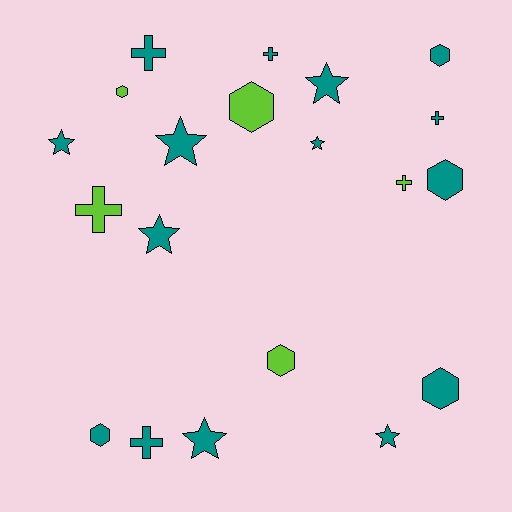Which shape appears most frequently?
Star, with 7 objects.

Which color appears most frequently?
Teal, with 15 objects.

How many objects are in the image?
There are 20 objects.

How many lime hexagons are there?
There are 3 lime hexagons.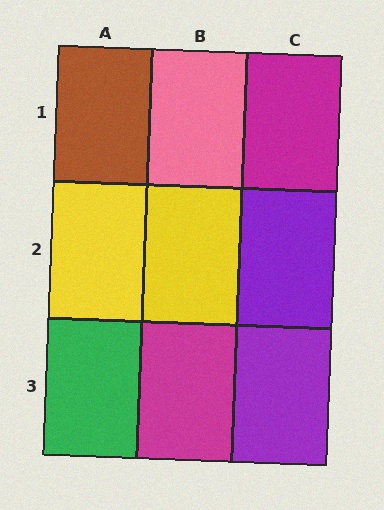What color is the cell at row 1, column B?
Pink.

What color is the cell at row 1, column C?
Magenta.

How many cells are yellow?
2 cells are yellow.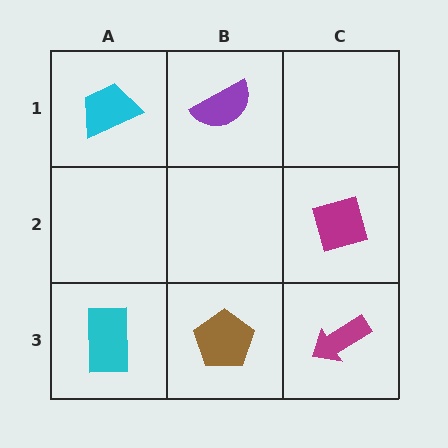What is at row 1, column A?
A cyan trapezoid.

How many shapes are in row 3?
3 shapes.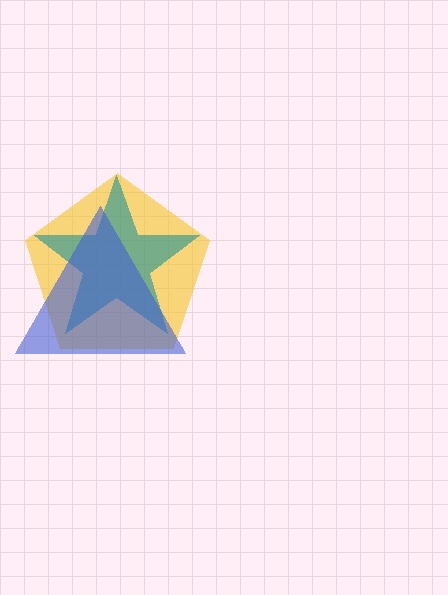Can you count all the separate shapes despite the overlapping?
Yes, there are 3 separate shapes.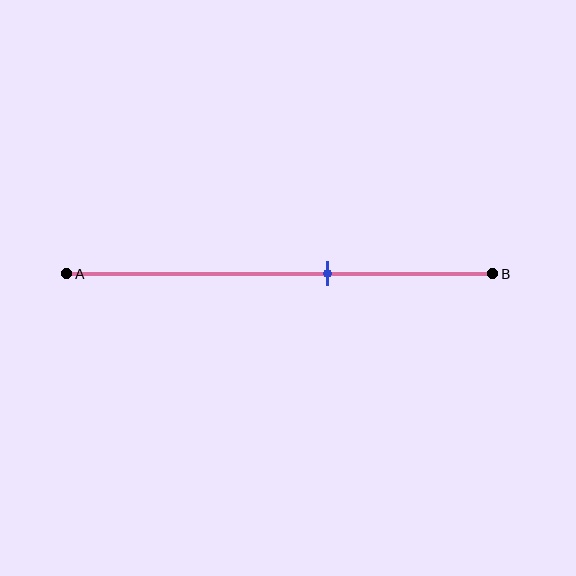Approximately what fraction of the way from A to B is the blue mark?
The blue mark is approximately 60% of the way from A to B.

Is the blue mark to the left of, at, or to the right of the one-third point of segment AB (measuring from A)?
The blue mark is to the right of the one-third point of segment AB.